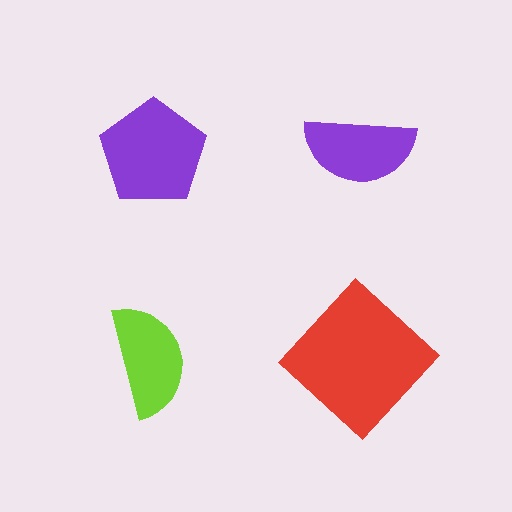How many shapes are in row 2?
2 shapes.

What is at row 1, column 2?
A purple semicircle.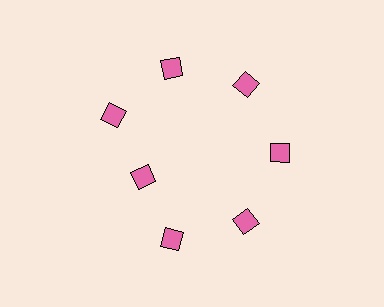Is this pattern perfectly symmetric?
No. The 7 pink diamonds are arranged in a ring, but one element near the 8 o'clock position is pulled inward toward the center, breaking the 7-fold rotational symmetry.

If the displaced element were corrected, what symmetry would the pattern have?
It would have 7-fold rotational symmetry — the pattern would map onto itself every 51 degrees.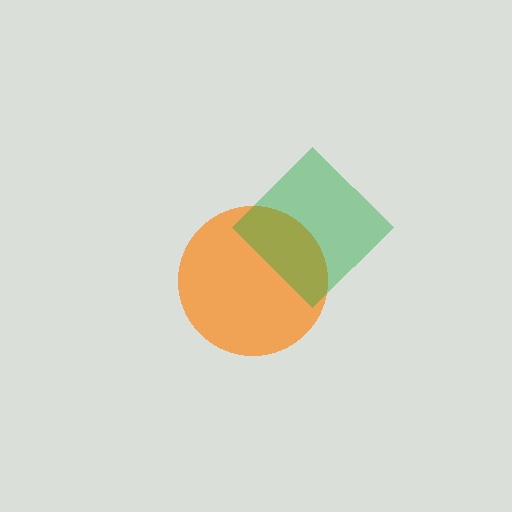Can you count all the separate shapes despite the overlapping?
Yes, there are 2 separate shapes.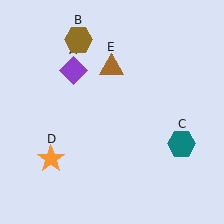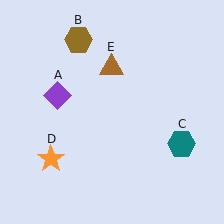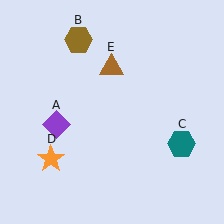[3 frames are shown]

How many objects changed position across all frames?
1 object changed position: purple diamond (object A).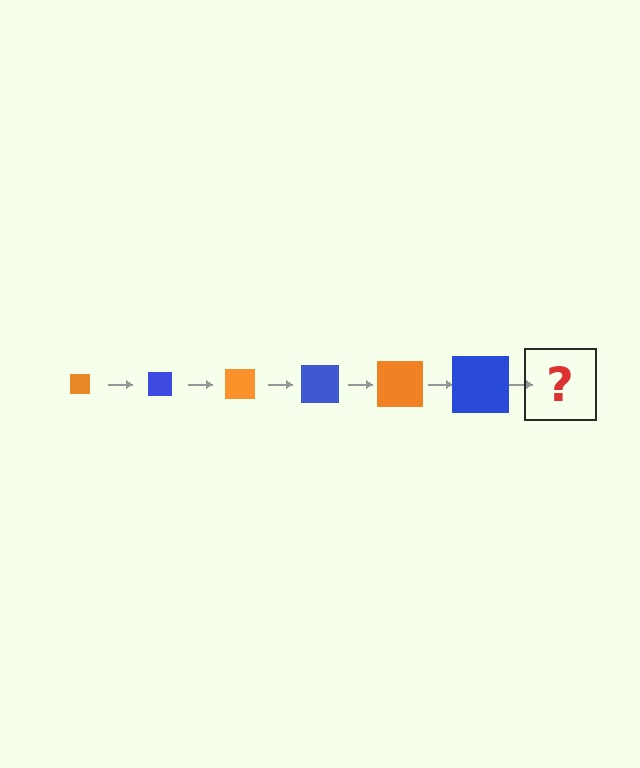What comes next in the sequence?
The next element should be an orange square, larger than the previous one.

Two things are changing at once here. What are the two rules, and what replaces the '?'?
The two rules are that the square grows larger each step and the color cycles through orange and blue. The '?' should be an orange square, larger than the previous one.